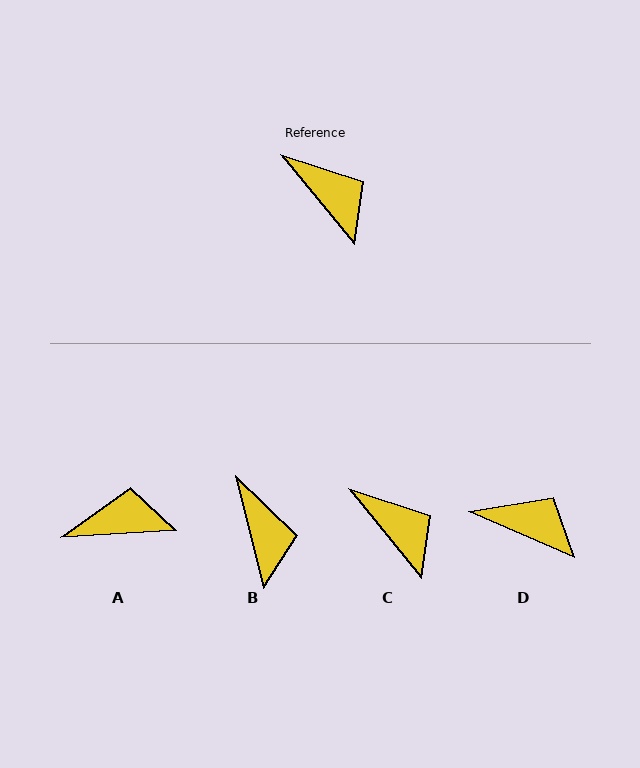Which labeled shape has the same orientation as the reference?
C.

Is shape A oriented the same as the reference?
No, it is off by about 54 degrees.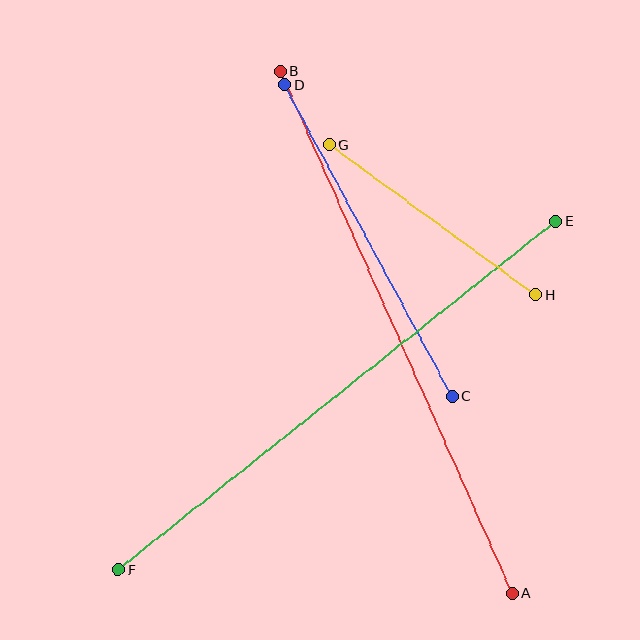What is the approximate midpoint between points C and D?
The midpoint is at approximately (368, 240) pixels.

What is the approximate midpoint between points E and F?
The midpoint is at approximately (337, 395) pixels.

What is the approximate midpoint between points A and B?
The midpoint is at approximately (397, 332) pixels.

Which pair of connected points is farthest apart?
Points A and B are farthest apart.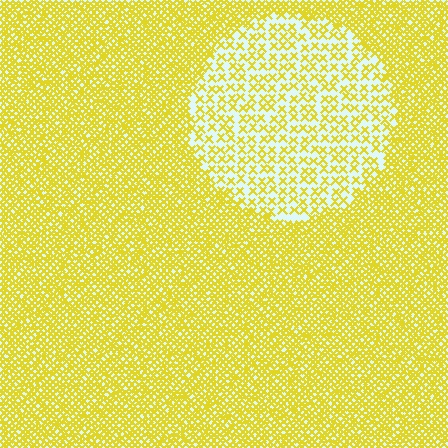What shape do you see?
I see a circle.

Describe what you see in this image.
The image contains small yellow elements arranged at two different densities. A circle-shaped region is visible where the elements are less densely packed than the surrounding area.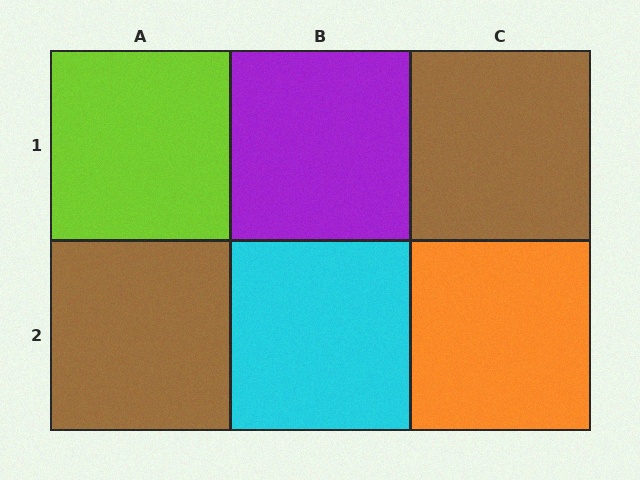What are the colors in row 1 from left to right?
Lime, purple, brown.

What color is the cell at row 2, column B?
Cyan.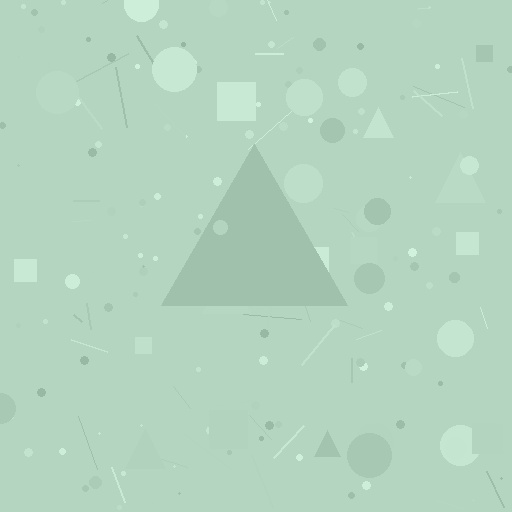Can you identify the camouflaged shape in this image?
The camouflaged shape is a triangle.